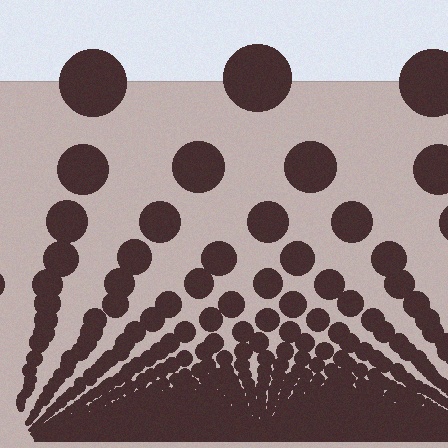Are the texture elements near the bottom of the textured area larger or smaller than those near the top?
Smaller. The gradient is inverted — elements near the bottom are smaller and denser.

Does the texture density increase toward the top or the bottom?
Density increases toward the bottom.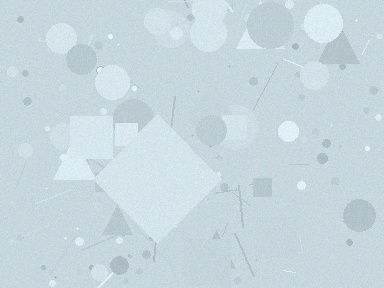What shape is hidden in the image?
A diamond is hidden in the image.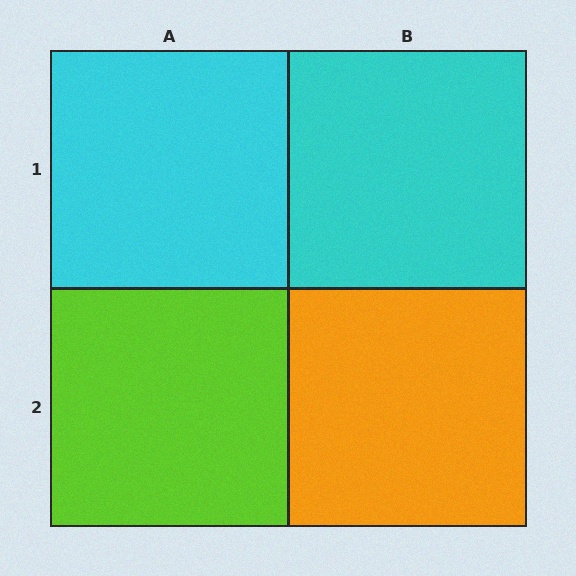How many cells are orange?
1 cell is orange.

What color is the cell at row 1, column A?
Cyan.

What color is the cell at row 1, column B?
Cyan.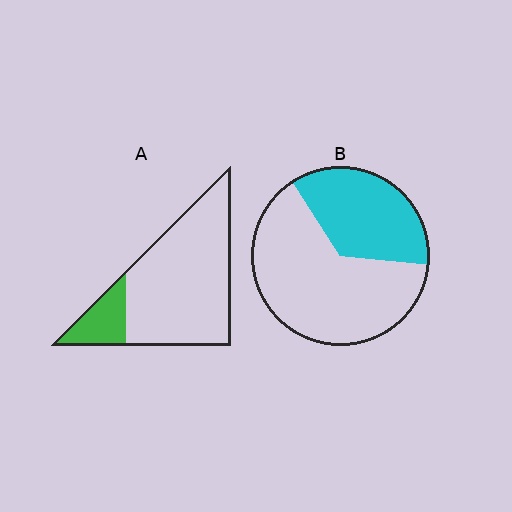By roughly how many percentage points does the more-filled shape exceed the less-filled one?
By roughly 20 percentage points (B over A).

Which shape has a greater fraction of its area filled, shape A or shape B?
Shape B.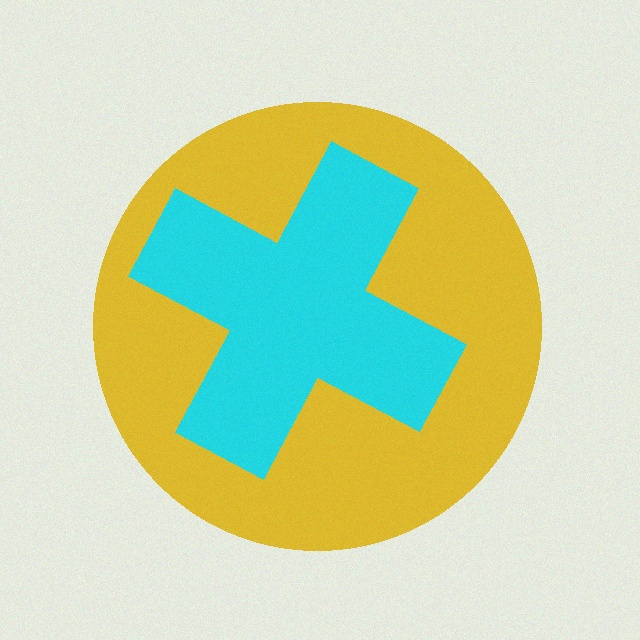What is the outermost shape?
The yellow circle.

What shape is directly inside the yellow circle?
The cyan cross.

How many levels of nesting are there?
2.